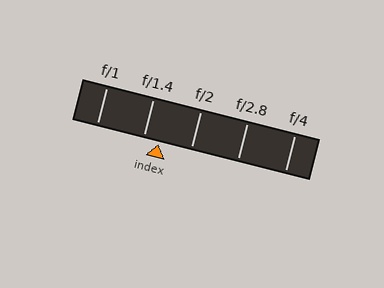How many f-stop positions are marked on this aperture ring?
There are 5 f-stop positions marked.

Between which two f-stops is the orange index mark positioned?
The index mark is between f/1.4 and f/2.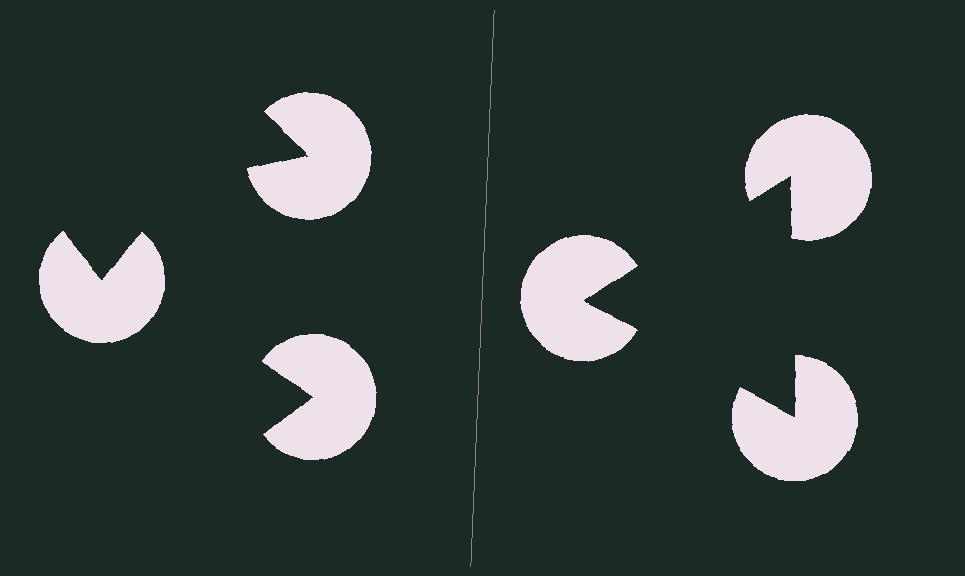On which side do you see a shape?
An illusory triangle appears on the right side. On the left side the wedge cuts are rotated, so no coherent shape forms.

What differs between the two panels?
The pac-man discs are positioned identically on both sides; only the wedge orientations differ. On the right they align to a triangle; on the left they are misaligned.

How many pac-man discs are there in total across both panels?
6 — 3 on each side.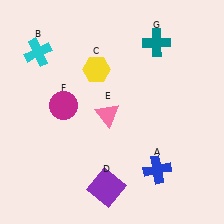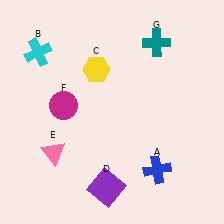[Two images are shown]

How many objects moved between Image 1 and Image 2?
1 object moved between the two images.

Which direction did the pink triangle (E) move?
The pink triangle (E) moved left.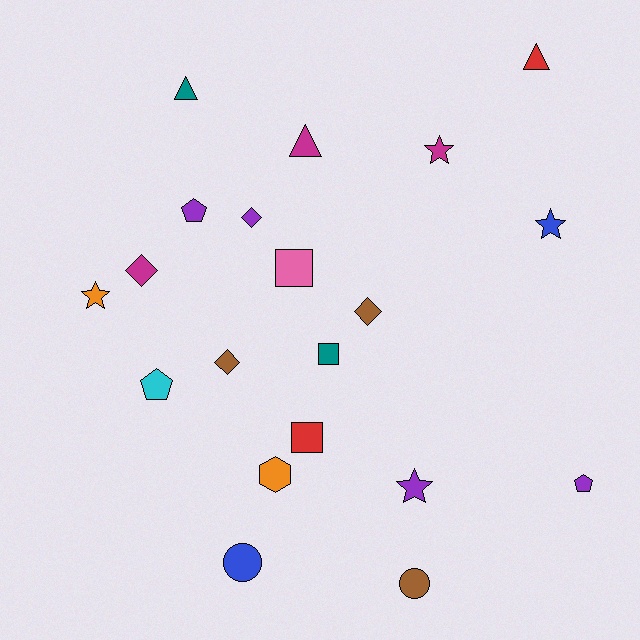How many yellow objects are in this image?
There are no yellow objects.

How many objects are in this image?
There are 20 objects.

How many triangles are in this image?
There are 3 triangles.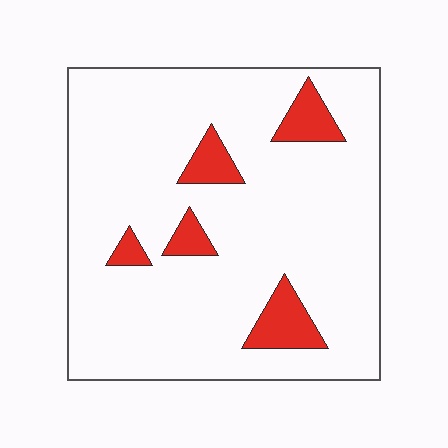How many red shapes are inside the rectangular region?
5.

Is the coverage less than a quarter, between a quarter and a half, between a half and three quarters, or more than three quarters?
Less than a quarter.